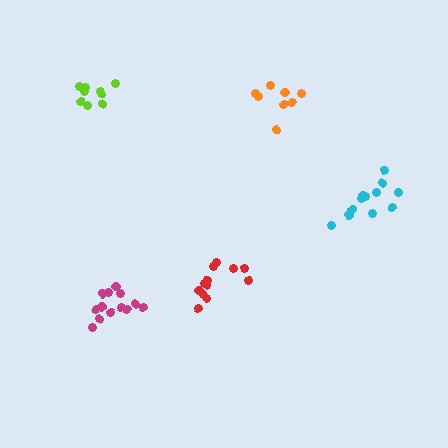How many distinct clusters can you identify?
There are 5 distinct clusters.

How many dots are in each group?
Group 1: 12 dots, Group 2: 8 dots, Group 3: 13 dots, Group 4: 12 dots, Group 5: 9 dots (54 total).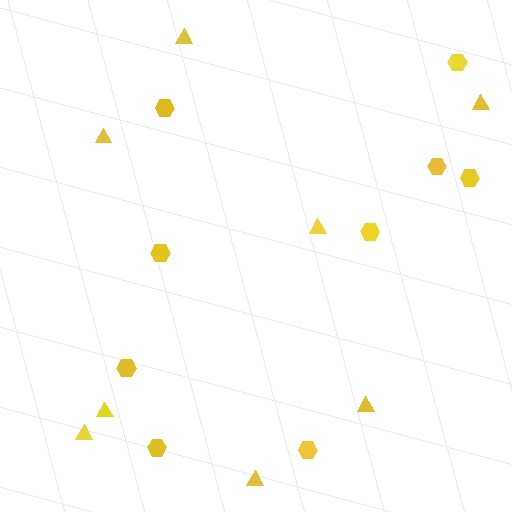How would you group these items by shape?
There are 2 groups: one group of hexagons (9) and one group of triangles (8).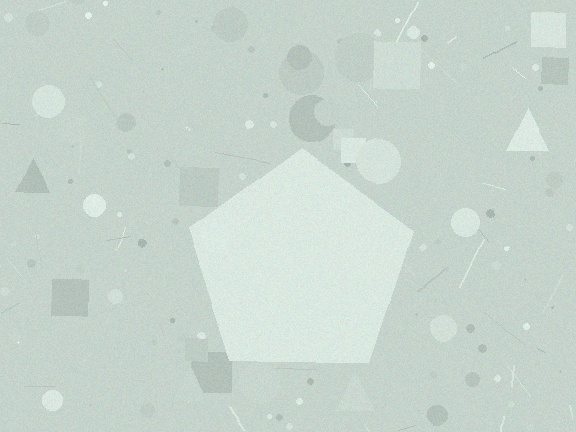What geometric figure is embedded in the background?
A pentagon is embedded in the background.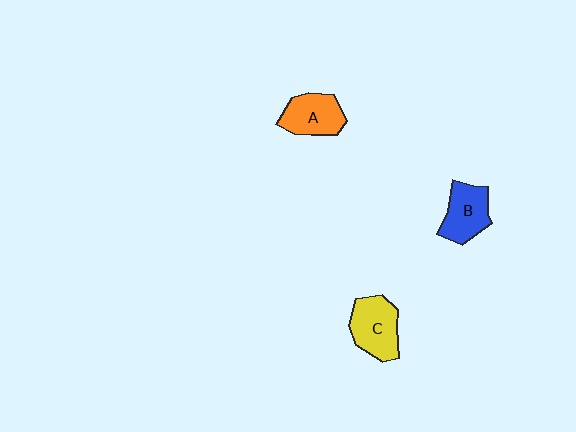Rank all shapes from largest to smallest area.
From largest to smallest: C (yellow), B (blue), A (orange).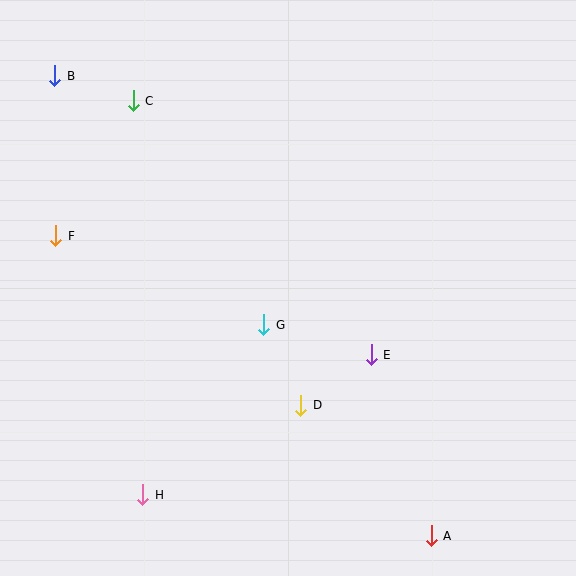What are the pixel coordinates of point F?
Point F is at (56, 236).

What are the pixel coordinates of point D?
Point D is at (301, 405).